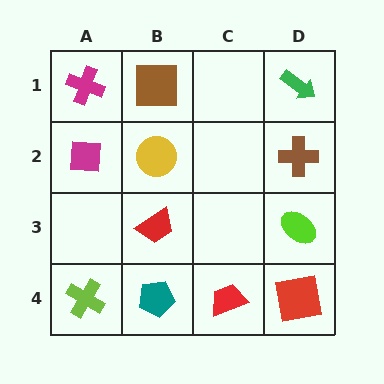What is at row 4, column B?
A teal pentagon.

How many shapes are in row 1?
3 shapes.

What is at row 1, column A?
A magenta cross.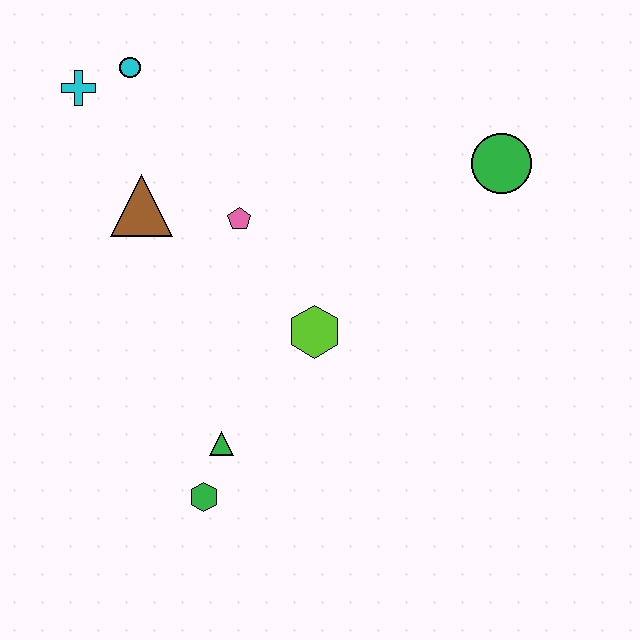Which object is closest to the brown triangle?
The pink pentagon is closest to the brown triangle.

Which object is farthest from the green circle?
The green hexagon is farthest from the green circle.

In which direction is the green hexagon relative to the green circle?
The green hexagon is below the green circle.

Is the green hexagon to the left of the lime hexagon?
Yes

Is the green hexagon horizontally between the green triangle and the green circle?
No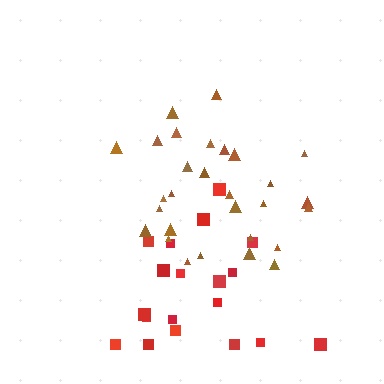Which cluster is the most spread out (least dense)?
Brown.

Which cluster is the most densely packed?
Red.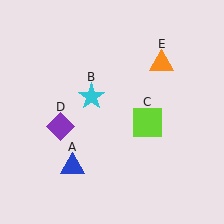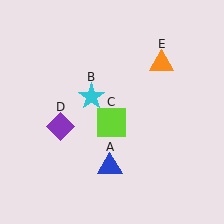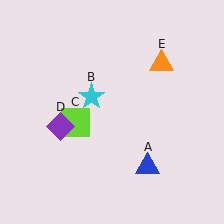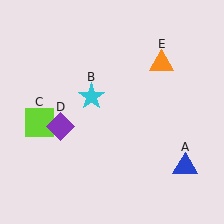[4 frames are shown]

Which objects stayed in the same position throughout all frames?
Cyan star (object B) and purple diamond (object D) and orange triangle (object E) remained stationary.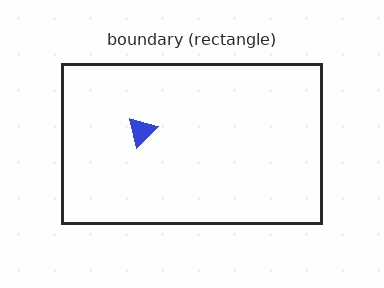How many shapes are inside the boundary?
1 inside, 0 outside.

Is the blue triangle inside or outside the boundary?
Inside.